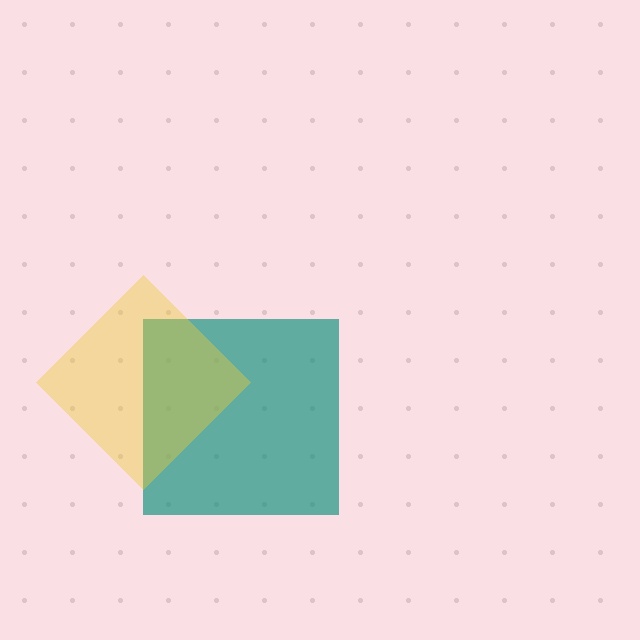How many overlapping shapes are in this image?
There are 2 overlapping shapes in the image.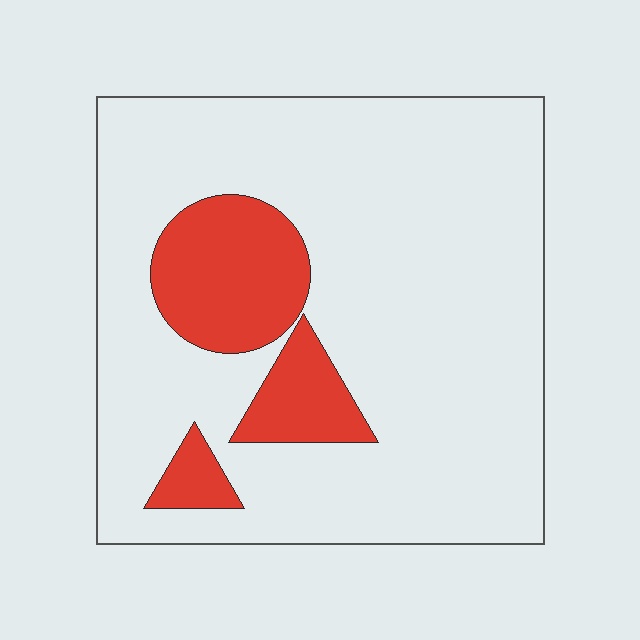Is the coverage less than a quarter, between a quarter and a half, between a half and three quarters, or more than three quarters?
Less than a quarter.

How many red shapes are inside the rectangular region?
3.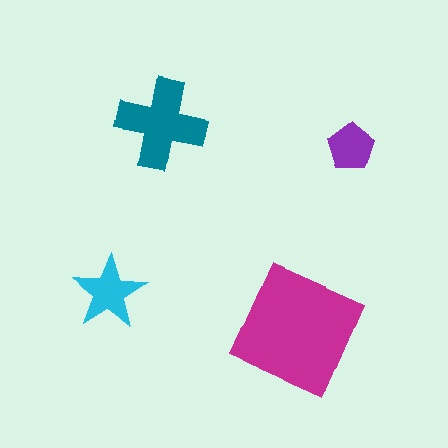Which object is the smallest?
The purple pentagon.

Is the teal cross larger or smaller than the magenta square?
Smaller.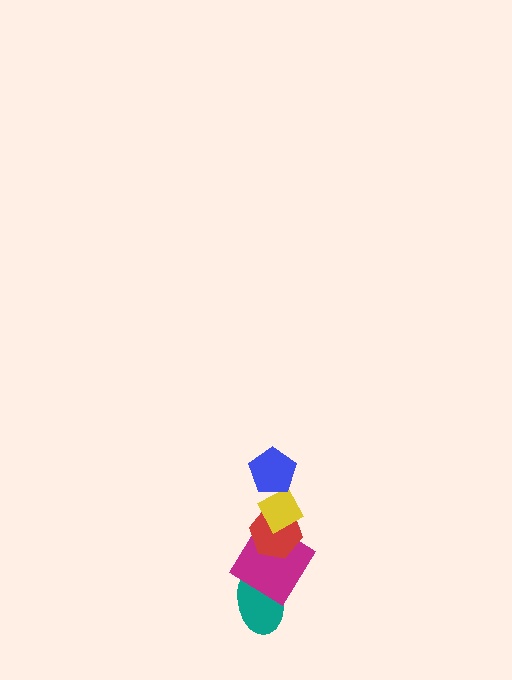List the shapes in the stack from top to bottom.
From top to bottom: the blue pentagon, the yellow diamond, the red hexagon, the magenta diamond, the teal ellipse.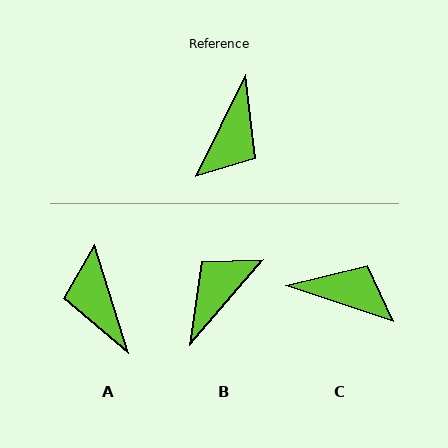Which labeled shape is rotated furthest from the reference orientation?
B, about 166 degrees away.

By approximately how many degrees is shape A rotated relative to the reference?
Approximately 137 degrees clockwise.